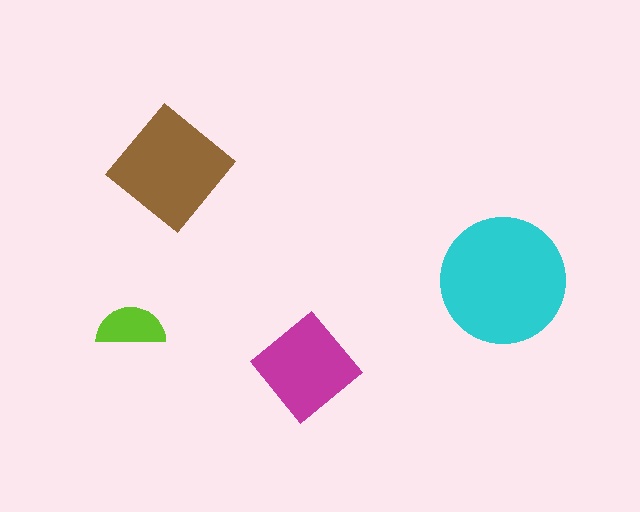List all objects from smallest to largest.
The lime semicircle, the magenta diamond, the brown diamond, the cyan circle.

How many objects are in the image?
There are 4 objects in the image.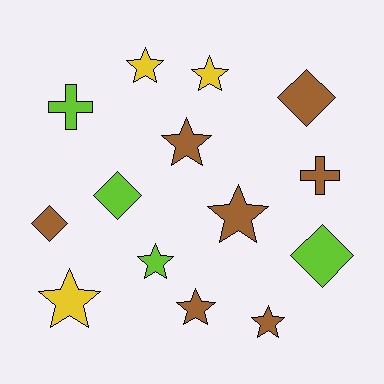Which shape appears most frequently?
Star, with 8 objects.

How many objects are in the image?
There are 14 objects.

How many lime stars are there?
There is 1 lime star.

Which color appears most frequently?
Brown, with 7 objects.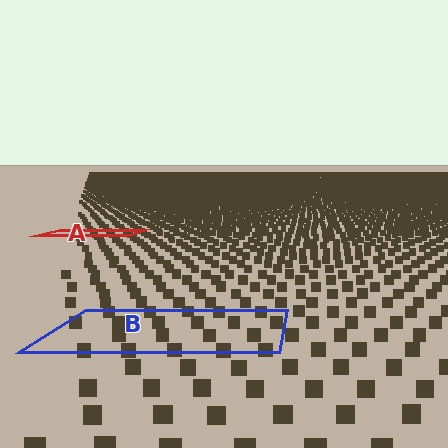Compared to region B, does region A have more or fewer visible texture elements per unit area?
Region A has more texture elements per unit area — they are packed more densely because it is farther away.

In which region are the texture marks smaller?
The texture marks are smaller in region A, because it is farther away.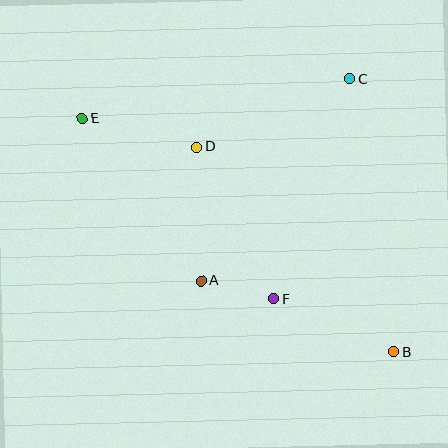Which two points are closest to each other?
Points A and F are closest to each other.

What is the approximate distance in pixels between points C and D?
The distance between C and D is approximately 167 pixels.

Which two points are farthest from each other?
Points B and E are farthest from each other.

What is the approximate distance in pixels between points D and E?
The distance between D and E is approximately 118 pixels.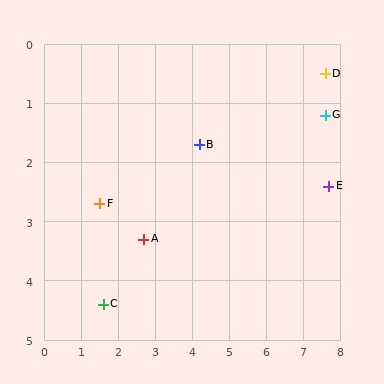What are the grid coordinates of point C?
Point C is at approximately (1.6, 4.4).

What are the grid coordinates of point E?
Point E is at approximately (7.7, 2.4).